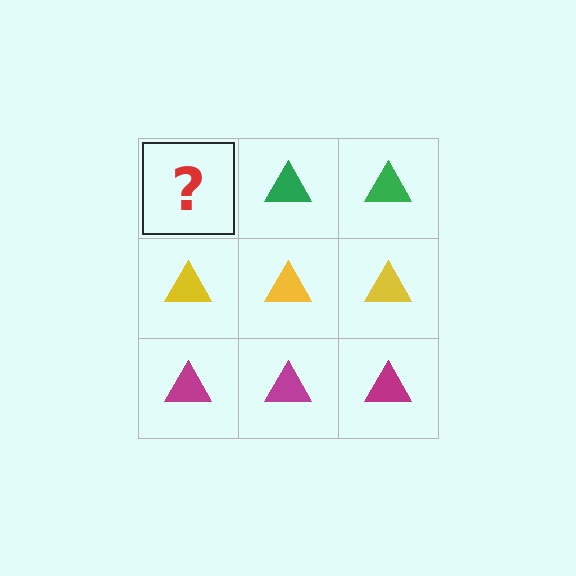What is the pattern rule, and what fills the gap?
The rule is that each row has a consistent color. The gap should be filled with a green triangle.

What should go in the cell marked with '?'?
The missing cell should contain a green triangle.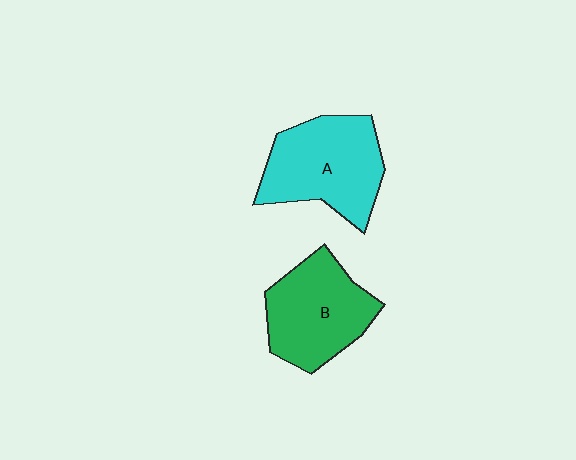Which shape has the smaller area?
Shape B (green).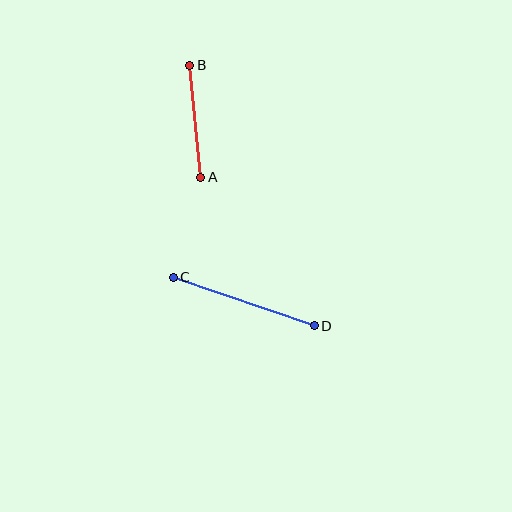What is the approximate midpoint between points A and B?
The midpoint is at approximately (195, 121) pixels.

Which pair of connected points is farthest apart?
Points C and D are farthest apart.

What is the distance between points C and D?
The distance is approximately 149 pixels.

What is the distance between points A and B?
The distance is approximately 112 pixels.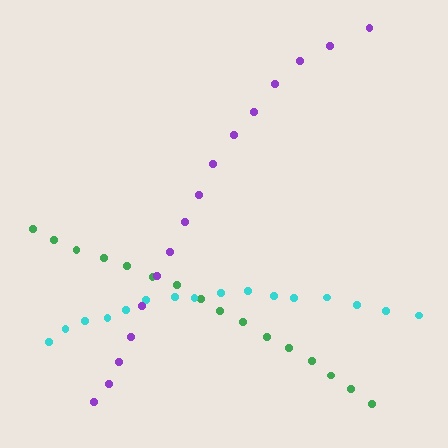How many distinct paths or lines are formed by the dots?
There are 3 distinct paths.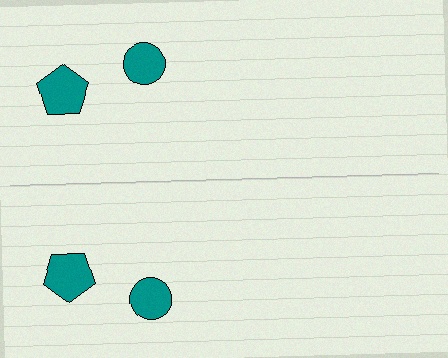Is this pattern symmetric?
Yes, this pattern has bilateral (reflection) symmetry.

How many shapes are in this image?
There are 4 shapes in this image.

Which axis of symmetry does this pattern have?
The pattern has a horizontal axis of symmetry running through the center of the image.